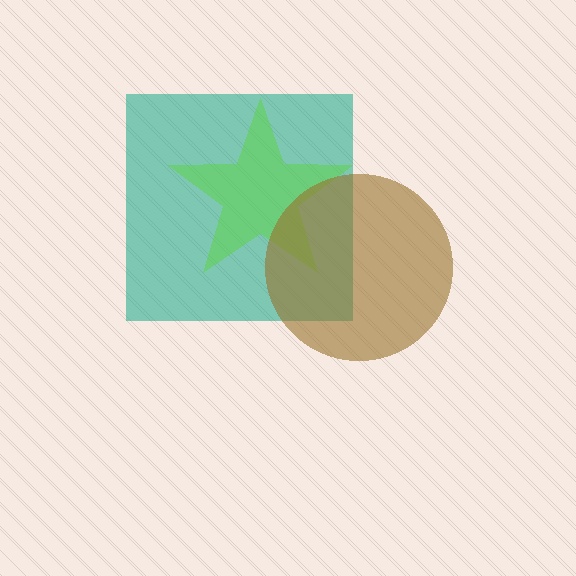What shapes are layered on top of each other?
The layered shapes are: a teal square, a lime star, a brown circle.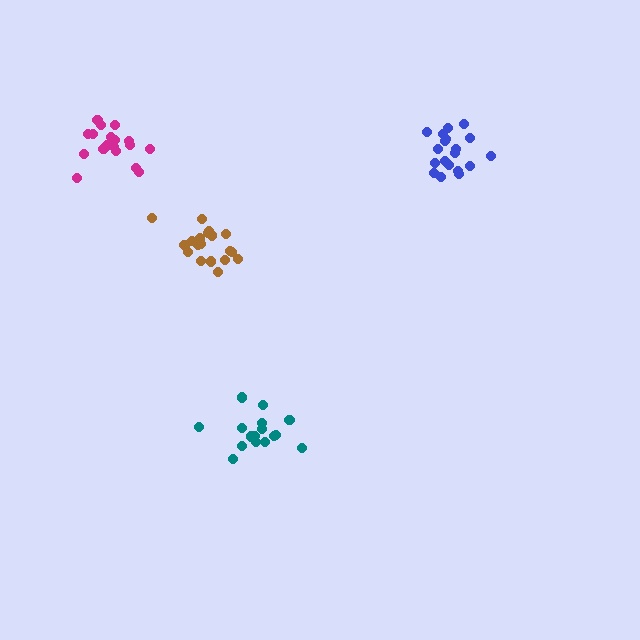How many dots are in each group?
Group 1: 20 dots, Group 2: 19 dots, Group 3: 18 dots, Group 4: 17 dots (74 total).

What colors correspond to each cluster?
The clusters are colored: brown, blue, magenta, teal.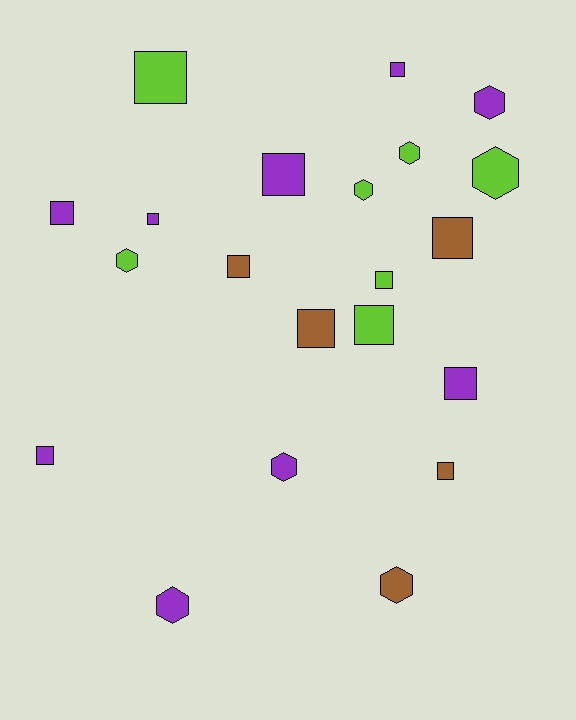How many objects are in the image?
There are 21 objects.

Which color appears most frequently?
Purple, with 9 objects.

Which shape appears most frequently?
Square, with 13 objects.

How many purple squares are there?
There are 6 purple squares.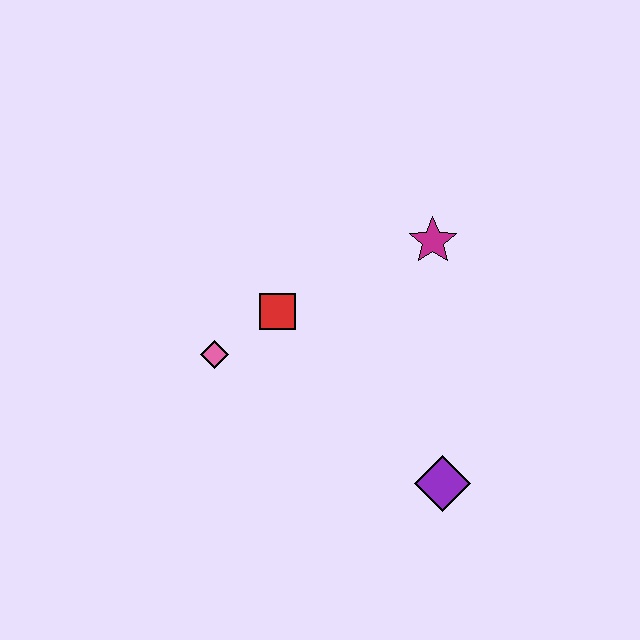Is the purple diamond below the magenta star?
Yes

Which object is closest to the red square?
The pink diamond is closest to the red square.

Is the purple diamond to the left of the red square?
No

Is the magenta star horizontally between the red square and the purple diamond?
Yes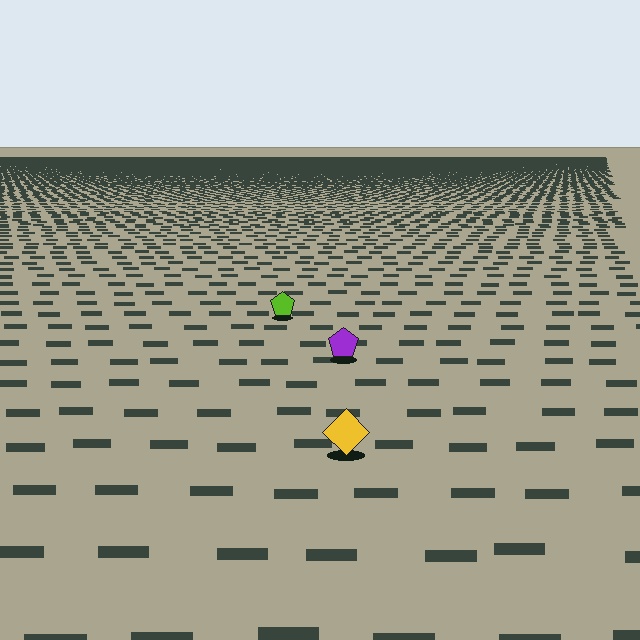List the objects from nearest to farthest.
From nearest to farthest: the yellow diamond, the purple pentagon, the lime pentagon.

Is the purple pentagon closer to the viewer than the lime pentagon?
Yes. The purple pentagon is closer — you can tell from the texture gradient: the ground texture is coarser near it.